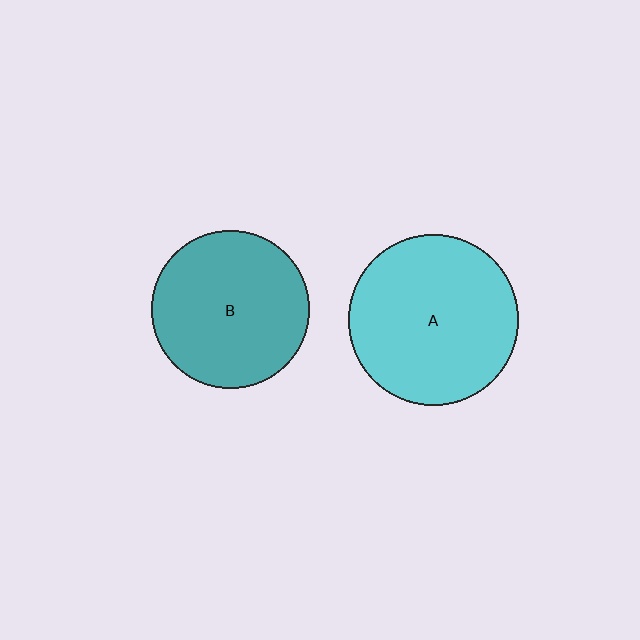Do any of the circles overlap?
No, none of the circles overlap.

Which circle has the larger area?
Circle A (cyan).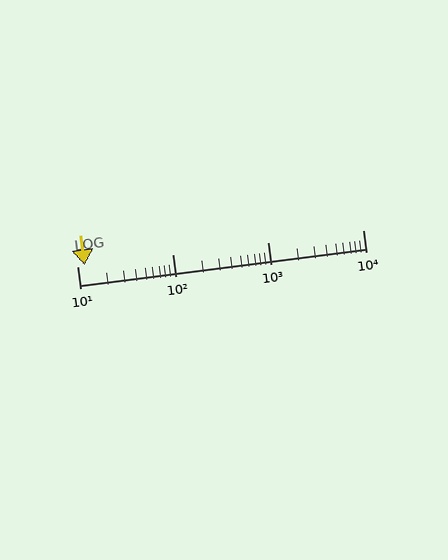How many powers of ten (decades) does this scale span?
The scale spans 3 decades, from 10 to 10000.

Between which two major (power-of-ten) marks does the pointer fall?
The pointer is between 10 and 100.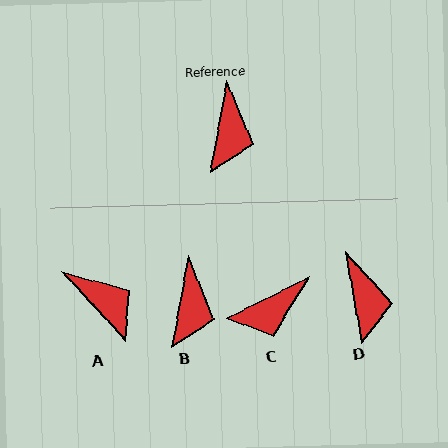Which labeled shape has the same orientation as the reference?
B.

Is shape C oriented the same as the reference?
No, it is off by about 54 degrees.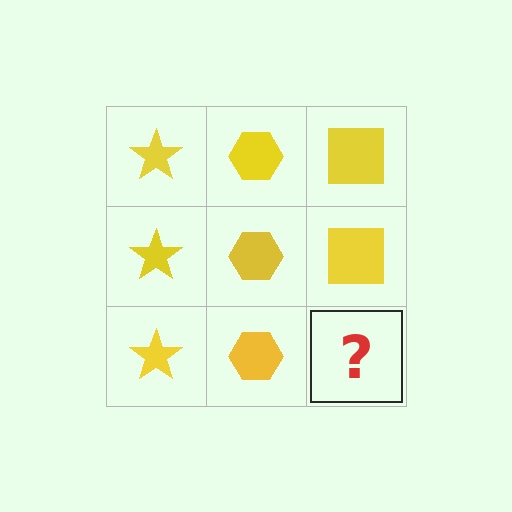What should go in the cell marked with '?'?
The missing cell should contain a yellow square.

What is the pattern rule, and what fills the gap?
The rule is that each column has a consistent shape. The gap should be filled with a yellow square.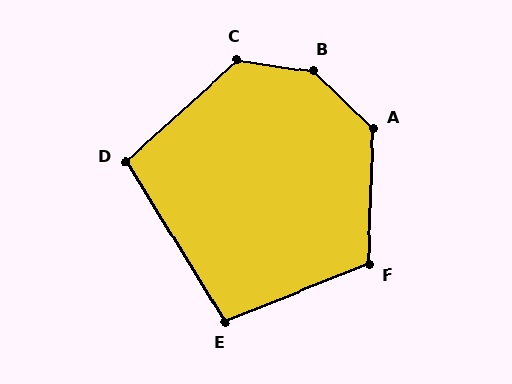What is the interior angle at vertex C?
Approximately 129 degrees (obtuse).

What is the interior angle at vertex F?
Approximately 114 degrees (obtuse).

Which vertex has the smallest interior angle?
E, at approximately 100 degrees.